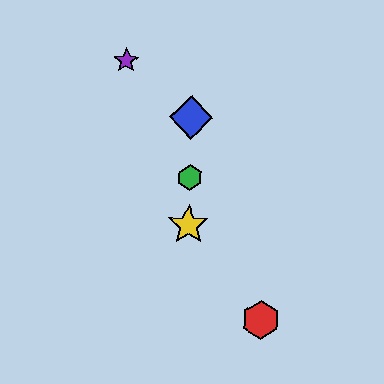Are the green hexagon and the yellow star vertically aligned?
Yes, both are at x≈190.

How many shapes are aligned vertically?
3 shapes (the blue diamond, the green hexagon, the yellow star) are aligned vertically.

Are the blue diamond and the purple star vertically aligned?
No, the blue diamond is at x≈191 and the purple star is at x≈126.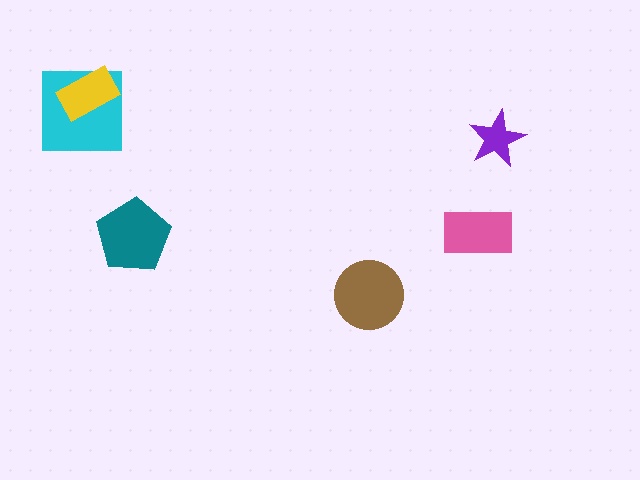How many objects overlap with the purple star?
0 objects overlap with the purple star.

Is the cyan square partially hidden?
Yes, it is partially covered by another shape.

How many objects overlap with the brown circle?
0 objects overlap with the brown circle.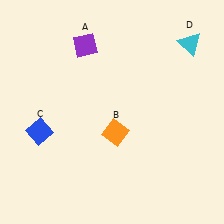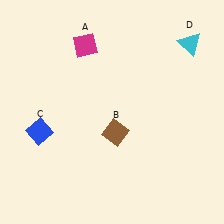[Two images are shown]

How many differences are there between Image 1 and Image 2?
There are 2 differences between the two images.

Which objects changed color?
A changed from purple to magenta. B changed from orange to brown.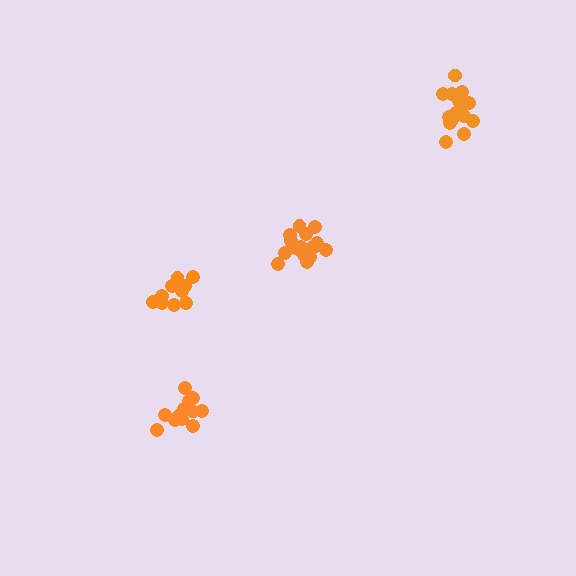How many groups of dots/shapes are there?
There are 4 groups.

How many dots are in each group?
Group 1: 14 dots, Group 2: 17 dots, Group 3: 16 dots, Group 4: 11 dots (58 total).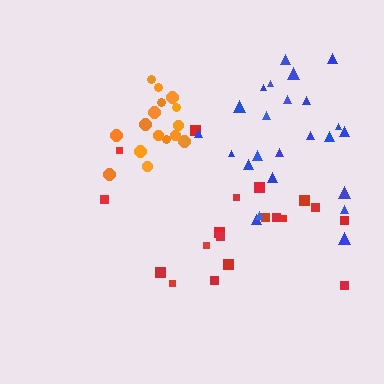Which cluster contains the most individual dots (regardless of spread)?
Blue (24).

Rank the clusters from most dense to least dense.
orange, blue, red.